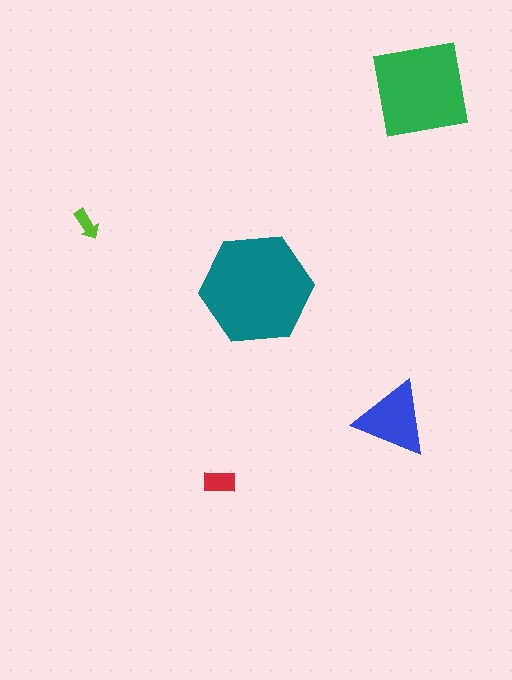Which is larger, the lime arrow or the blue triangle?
The blue triangle.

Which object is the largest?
The teal hexagon.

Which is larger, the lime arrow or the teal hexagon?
The teal hexagon.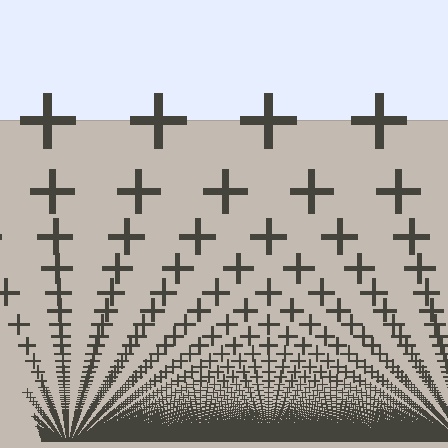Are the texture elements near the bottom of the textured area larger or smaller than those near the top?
Smaller. The gradient is inverted — elements near the bottom are smaller and denser.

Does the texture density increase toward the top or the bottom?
Density increases toward the bottom.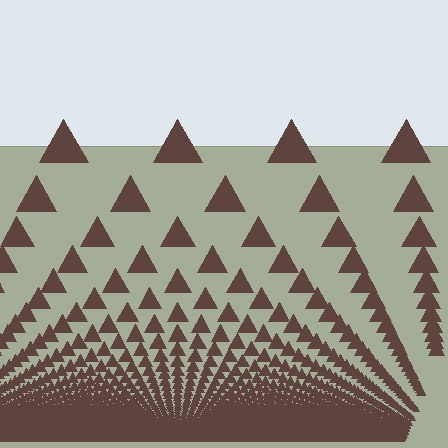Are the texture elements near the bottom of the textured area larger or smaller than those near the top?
Smaller. The gradient is inverted — elements near the bottom are smaller and denser.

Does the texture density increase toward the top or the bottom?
Density increases toward the bottom.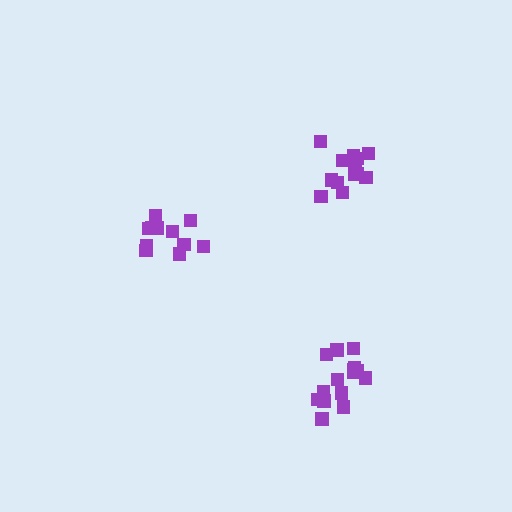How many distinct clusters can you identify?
There are 3 distinct clusters.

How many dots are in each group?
Group 1: 15 dots, Group 2: 11 dots, Group 3: 14 dots (40 total).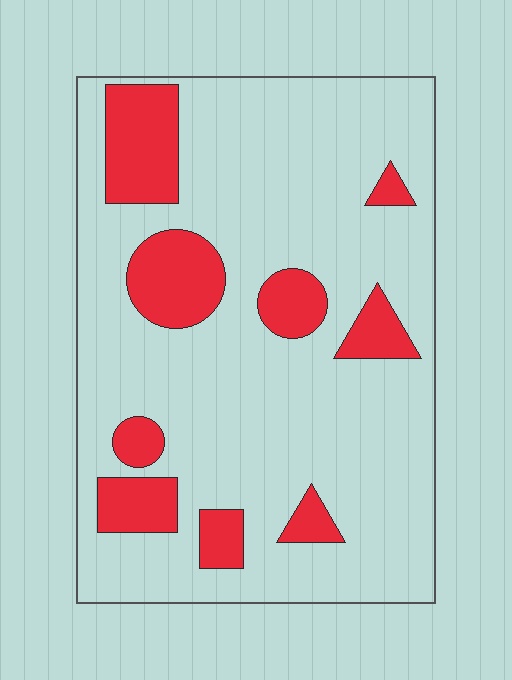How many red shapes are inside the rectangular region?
9.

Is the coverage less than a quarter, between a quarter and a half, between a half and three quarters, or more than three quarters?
Less than a quarter.